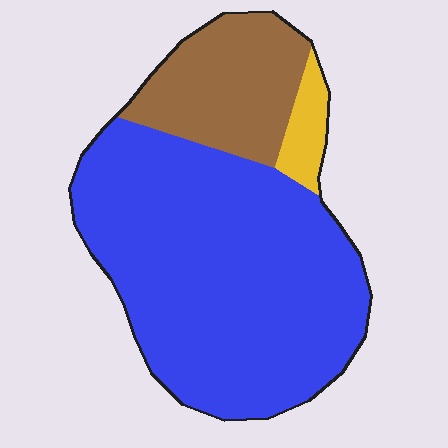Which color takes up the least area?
Yellow, at roughly 5%.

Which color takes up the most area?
Blue, at roughly 75%.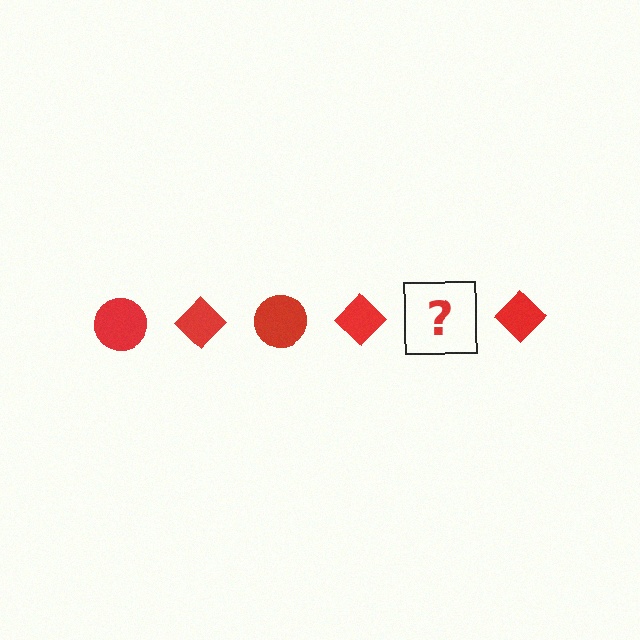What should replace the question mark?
The question mark should be replaced with a red circle.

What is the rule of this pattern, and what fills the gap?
The rule is that the pattern cycles through circle, diamond shapes in red. The gap should be filled with a red circle.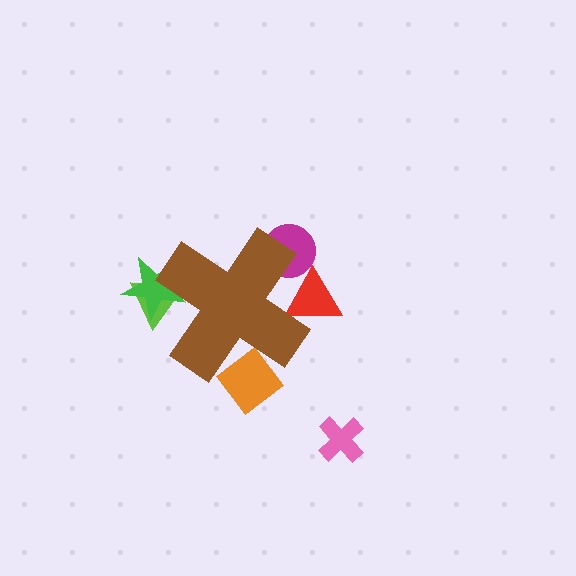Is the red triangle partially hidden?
Yes, the red triangle is partially hidden behind the brown cross.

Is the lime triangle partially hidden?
Yes, the lime triangle is partially hidden behind the brown cross.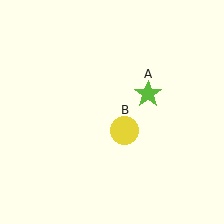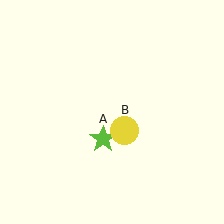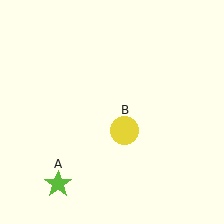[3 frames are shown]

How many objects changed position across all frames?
1 object changed position: lime star (object A).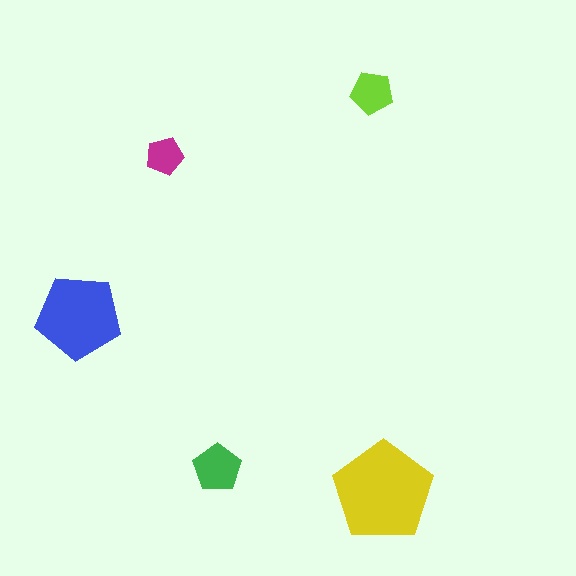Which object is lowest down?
The yellow pentagon is bottommost.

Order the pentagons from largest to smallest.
the yellow one, the blue one, the green one, the lime one, the magenta one.